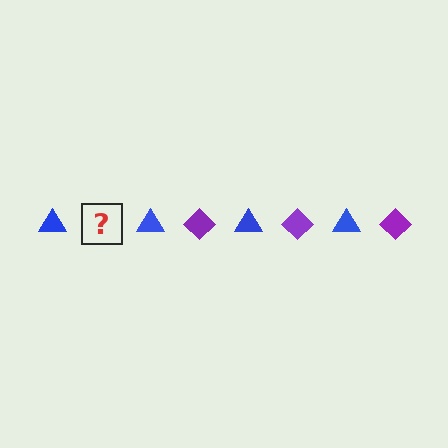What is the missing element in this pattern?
The missing element is a purple diamond.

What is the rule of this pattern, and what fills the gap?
The rule is that the pattern alternates between blue triangle and purple diamond. The gap should be filled with a purple diamond.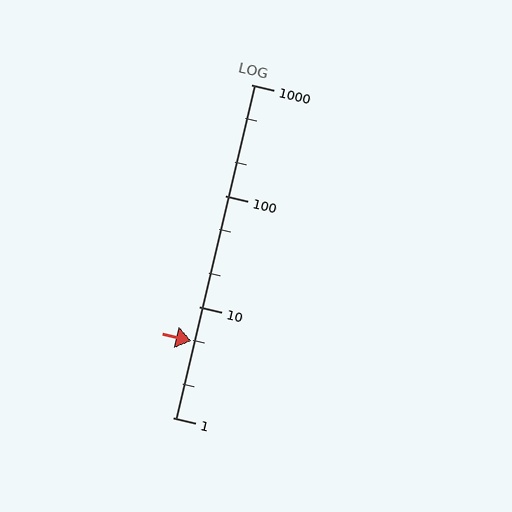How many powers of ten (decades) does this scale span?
The scale spans 3 decades, from 1 to 1000.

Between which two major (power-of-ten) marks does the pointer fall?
The pointer is between 1 and 10.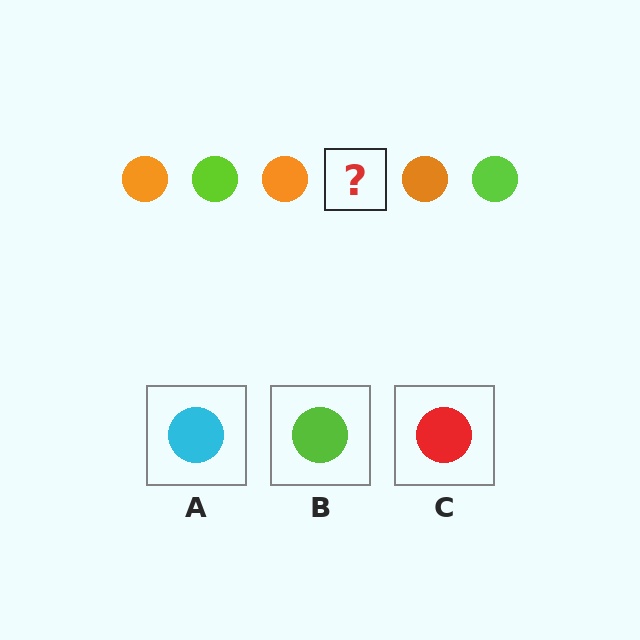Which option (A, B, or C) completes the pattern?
B.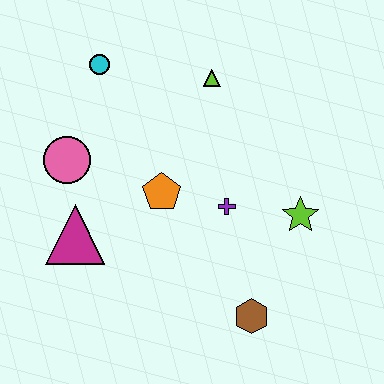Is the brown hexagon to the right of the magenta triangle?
Yes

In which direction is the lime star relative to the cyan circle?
The lime star is to the right of the cyan circle.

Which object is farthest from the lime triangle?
The brown hexagon is farthest from the lime triangle.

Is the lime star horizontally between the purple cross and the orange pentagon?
No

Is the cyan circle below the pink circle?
No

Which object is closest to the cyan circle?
The pink circle is closest to the cyan circle.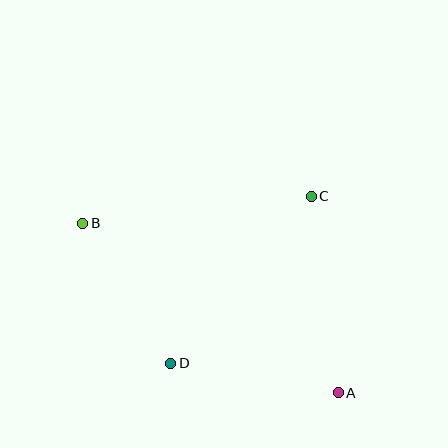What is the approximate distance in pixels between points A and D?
The distance between A and D is approximately 170 pixels.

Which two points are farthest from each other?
Points A and B are farthest from each other.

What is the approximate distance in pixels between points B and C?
The distance between B and C is approximately 230 pixels.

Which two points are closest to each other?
Points B and D are closest to each other.